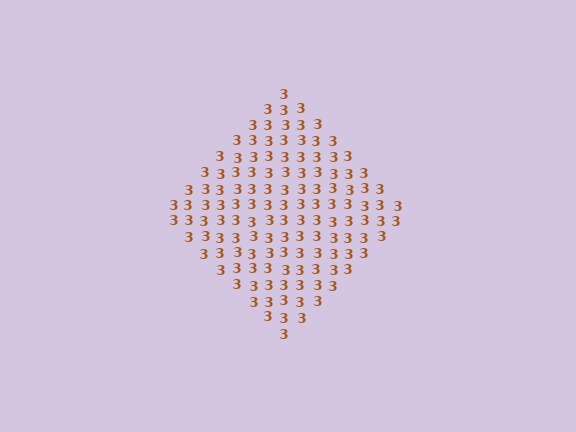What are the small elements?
The small elements are digit 3's.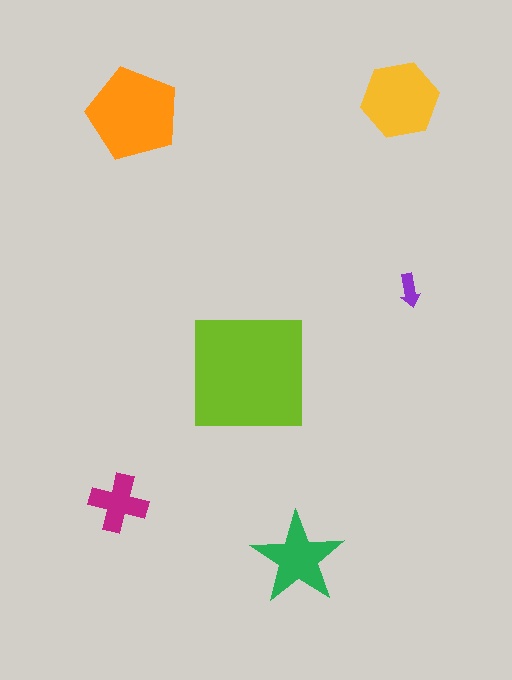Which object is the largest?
The lime square.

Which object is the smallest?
The purple arrow.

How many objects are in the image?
There are 6 objects in the image.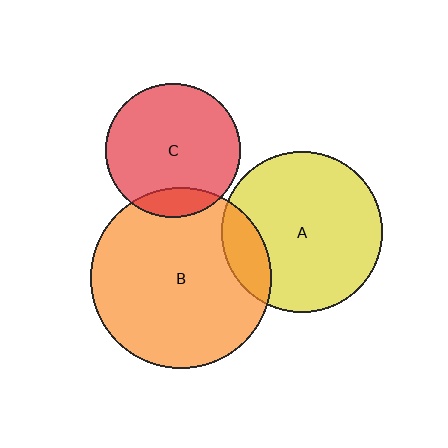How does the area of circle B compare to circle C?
Approximately 1.8 times.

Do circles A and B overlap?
Yes.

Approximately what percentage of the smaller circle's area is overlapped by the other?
Approximately 15%.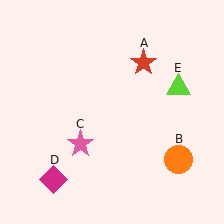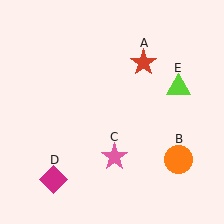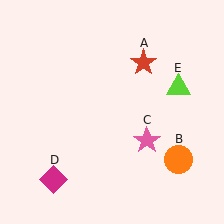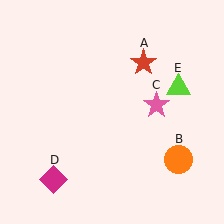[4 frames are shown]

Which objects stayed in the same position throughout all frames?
Red star (object A) and orange circle (object B) and magenta diamond (object D) and lime triangle (object E) remained stationary.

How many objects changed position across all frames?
1 object changed position: pink star (object C).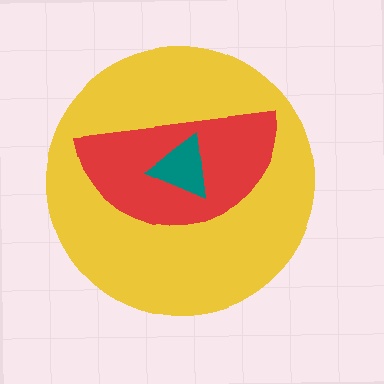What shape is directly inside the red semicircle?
The teal triangle.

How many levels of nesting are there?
3.